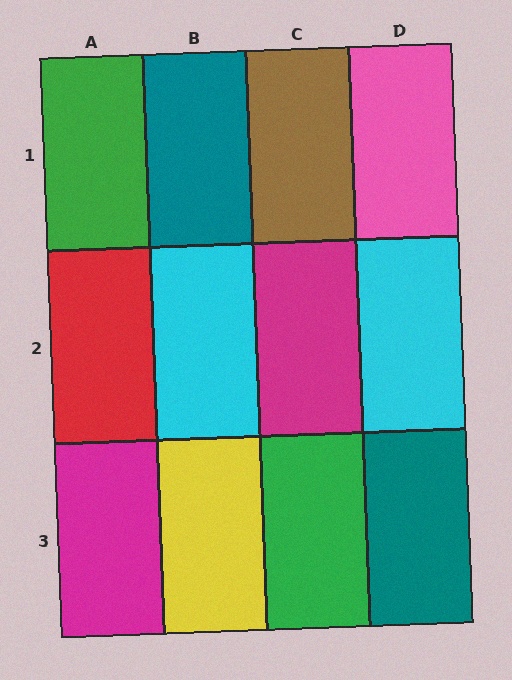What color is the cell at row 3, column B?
Yellow.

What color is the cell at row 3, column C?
Green.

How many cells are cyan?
2 cells are cyan.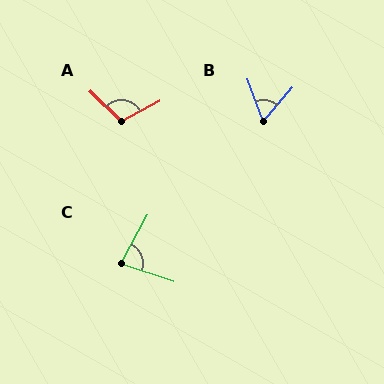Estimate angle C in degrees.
Approximately 80 degrees.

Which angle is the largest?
A, at approximately 107 degrees.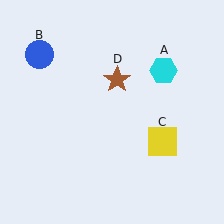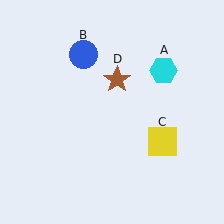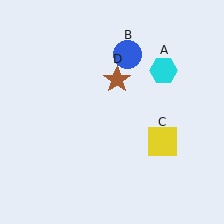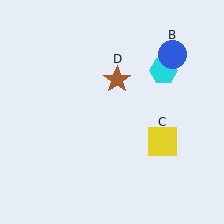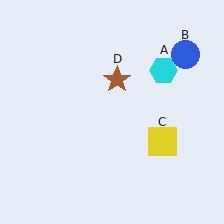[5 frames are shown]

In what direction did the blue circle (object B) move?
The blue circle (object B) moved right.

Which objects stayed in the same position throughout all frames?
Cyan hexagon (object A) and yellow square (object C) and brown star (object D) remained stationary.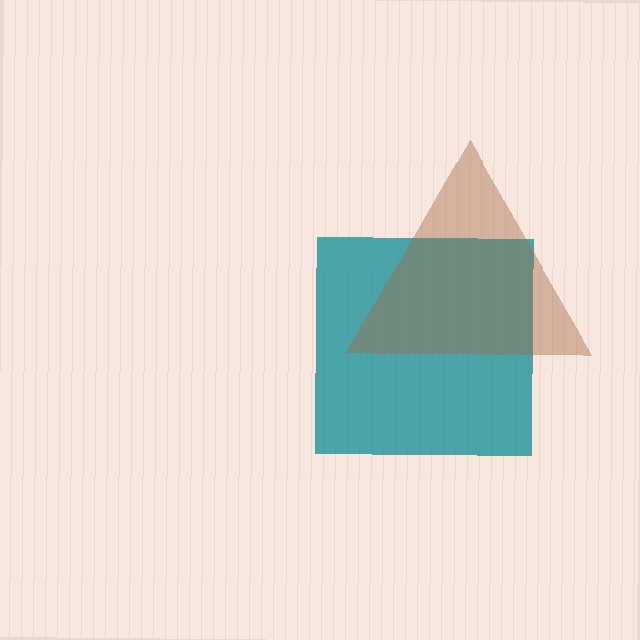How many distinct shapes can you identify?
There are 2 distinct shapes: a teal square, a brown triangle.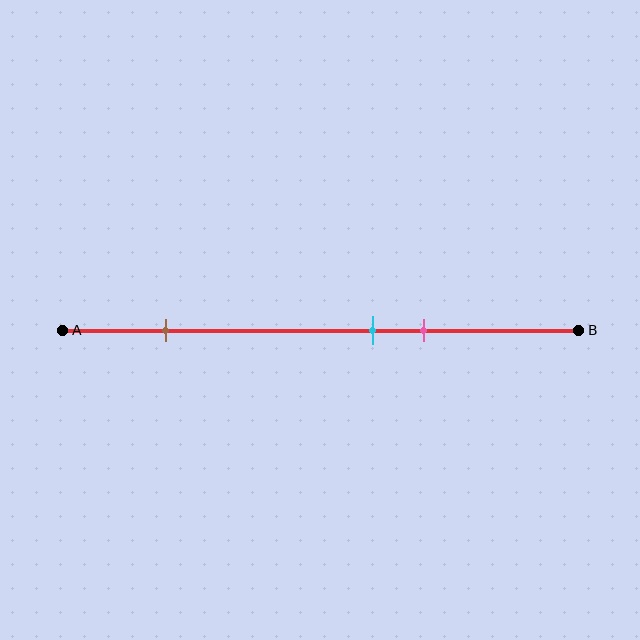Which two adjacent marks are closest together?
The cyan and pink marks are the closest adjacent pair.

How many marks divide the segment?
There are 3 marks dividing the segment.